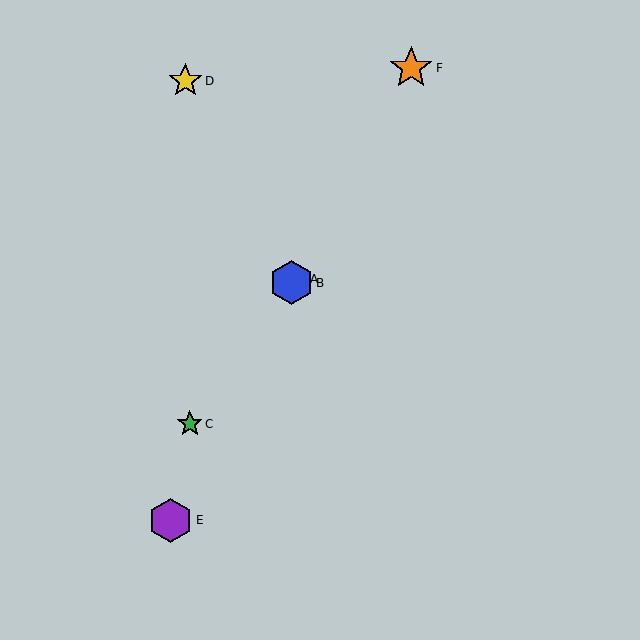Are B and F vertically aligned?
No, B is at x≈291 and F is at x≈411.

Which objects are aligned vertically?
Objects A, B are aligned vertically.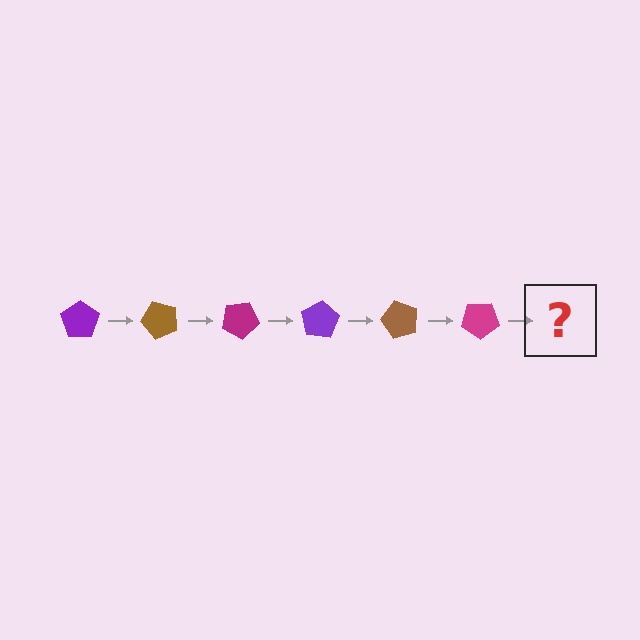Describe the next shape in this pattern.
It should be a purple pentagon, rotated 300 degrees from the start.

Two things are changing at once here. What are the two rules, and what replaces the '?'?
The two rules are that it rotates 50 degrees each step and the color cycles through purple, brown, and magenta. The '?' should be a purple pentagon, rotated 300 degrees from the start.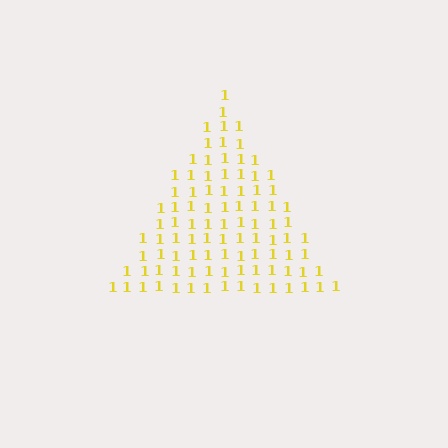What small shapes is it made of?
It is made of small digit 1's.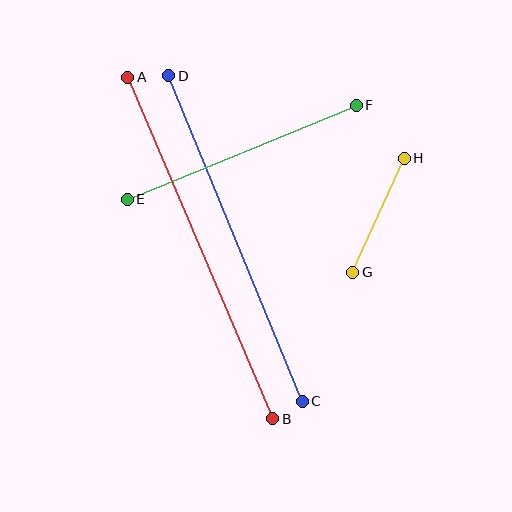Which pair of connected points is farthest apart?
Points A and B are farthest apart.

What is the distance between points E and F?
The distance is approximately 247 pixels.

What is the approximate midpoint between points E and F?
The midpoint is at approximately (242, 152) pixels.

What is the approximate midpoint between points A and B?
The midpoint is at approximately (200, 248) pixels.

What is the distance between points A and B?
The distance is approximately 371 pixels.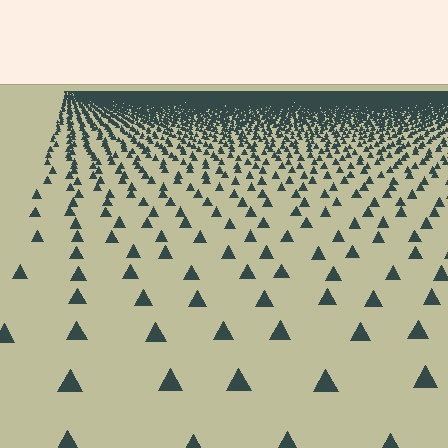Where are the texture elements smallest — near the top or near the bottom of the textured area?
Near the top.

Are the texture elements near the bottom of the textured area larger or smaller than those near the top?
Larger. Near the bottom, elements are closer to the viewer and appear at a bigger on-screen size.